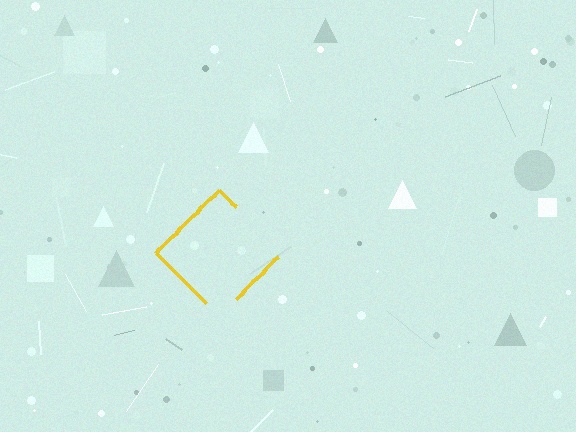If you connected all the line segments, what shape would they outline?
They would outline a diamond.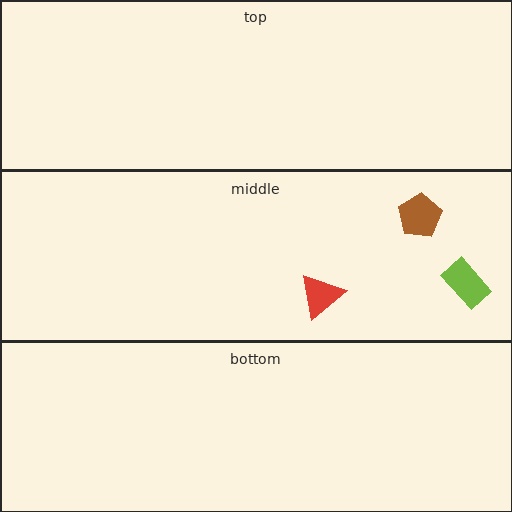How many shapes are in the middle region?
3.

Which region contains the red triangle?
The middle region.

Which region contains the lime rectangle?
The middle region.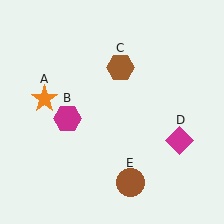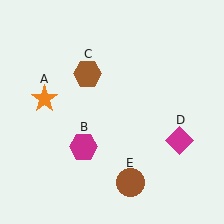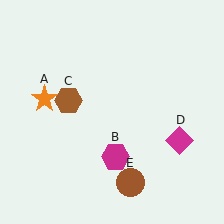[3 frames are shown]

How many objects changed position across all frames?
2 objects changed position: magenta hexagon (object B), brown hexagon (object C).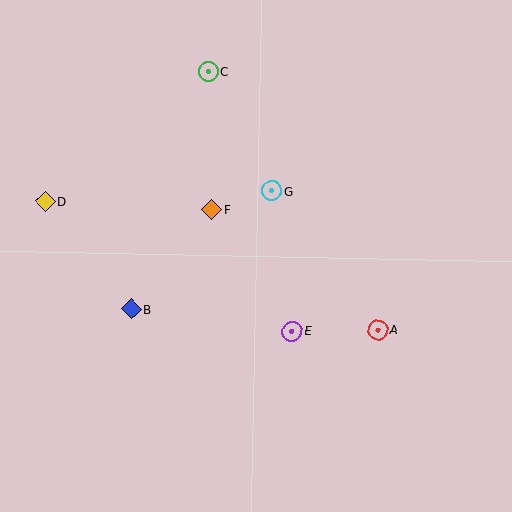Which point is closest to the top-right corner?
Point G is closest to the top-right corner.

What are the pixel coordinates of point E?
Point E is at (292, 331).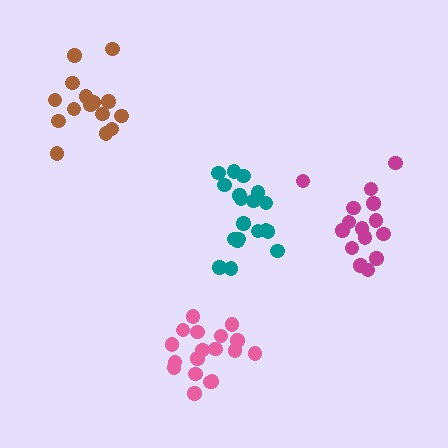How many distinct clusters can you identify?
There are 4 distinct clusters.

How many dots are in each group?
Group 1: 19 dots, Group 2: 18 dots, Group 3: 15 dots, Group 4: 15 dots (67 total).